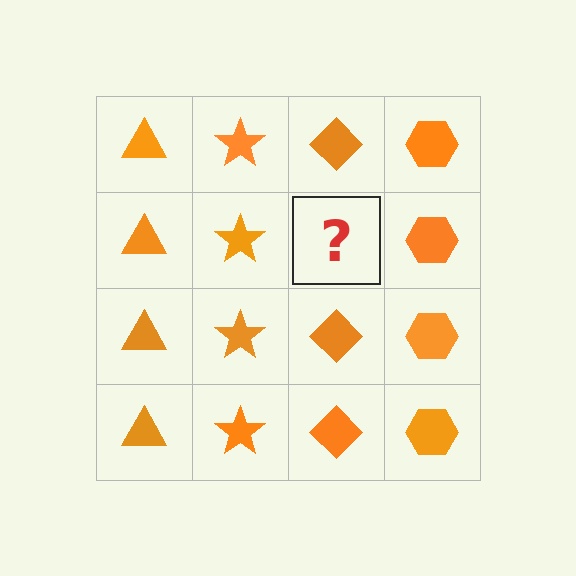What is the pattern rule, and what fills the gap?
The rule is that each column has a consistent shape. The gap should be filled with an orange diamond.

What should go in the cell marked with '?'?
The missing cell should contain an orange diamond.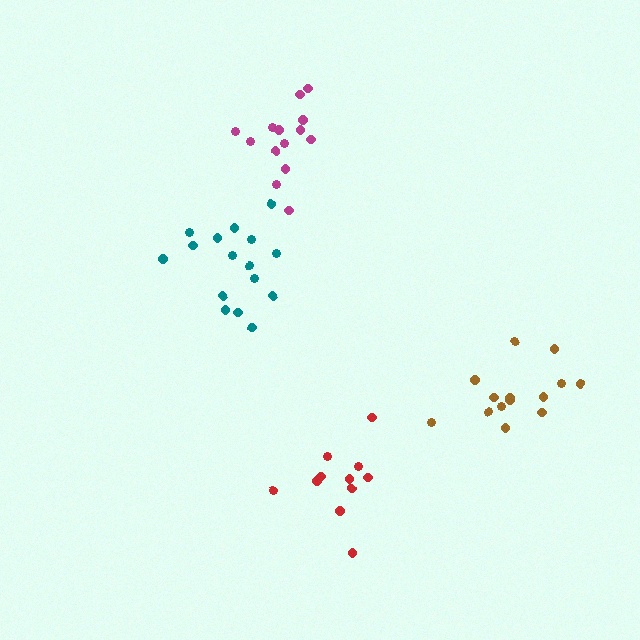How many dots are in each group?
Group 1: 14 dots, Group 2: 16 dots, Group 3: 11 dots, Group 4: 14 dots (55 total).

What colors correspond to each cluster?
The clusters are colored: magenta, teal, red, brown.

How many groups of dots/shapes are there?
There are 4 groups.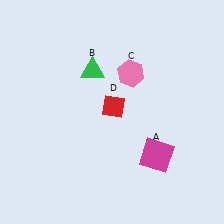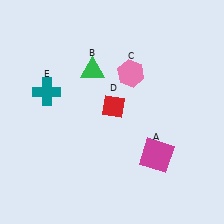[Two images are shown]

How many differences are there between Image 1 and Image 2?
There is 1 difference between the two images.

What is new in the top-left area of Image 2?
A teal cross (E) was added in the top-left area of Image 2.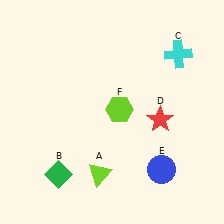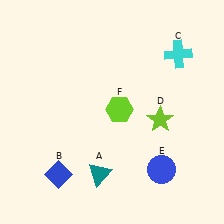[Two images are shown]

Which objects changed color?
A changed from lime to teal. B changed from green to blue. D changed from red to lime.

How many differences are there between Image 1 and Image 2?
There are 3 differences between the two images.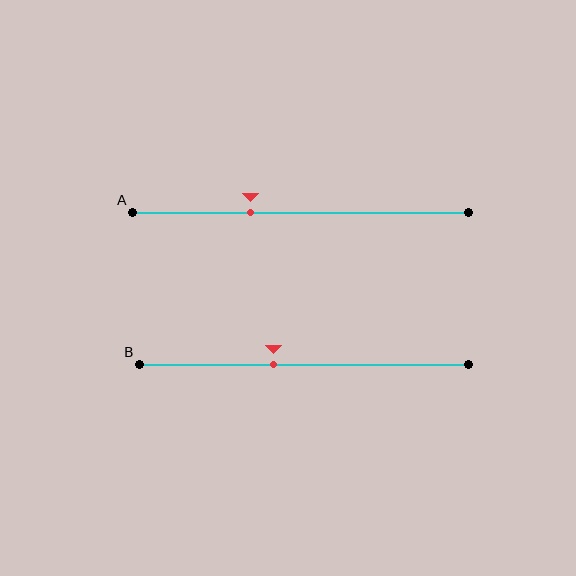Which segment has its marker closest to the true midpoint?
Segment B has its marker closest to the true midpoint.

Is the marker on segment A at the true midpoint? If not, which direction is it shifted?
No, the marker on segment A is shifted to the left by about 15% of the segment length.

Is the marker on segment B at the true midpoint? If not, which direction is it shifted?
No, the marker on segment B is shifted to the left by about 9% of the segment length.